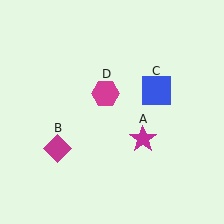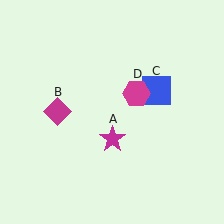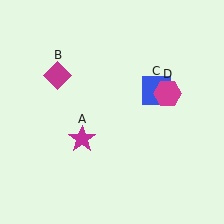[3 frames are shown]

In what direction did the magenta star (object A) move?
The magenta star (object A) moved left.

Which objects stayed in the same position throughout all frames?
Blue square (object C) remained stationary.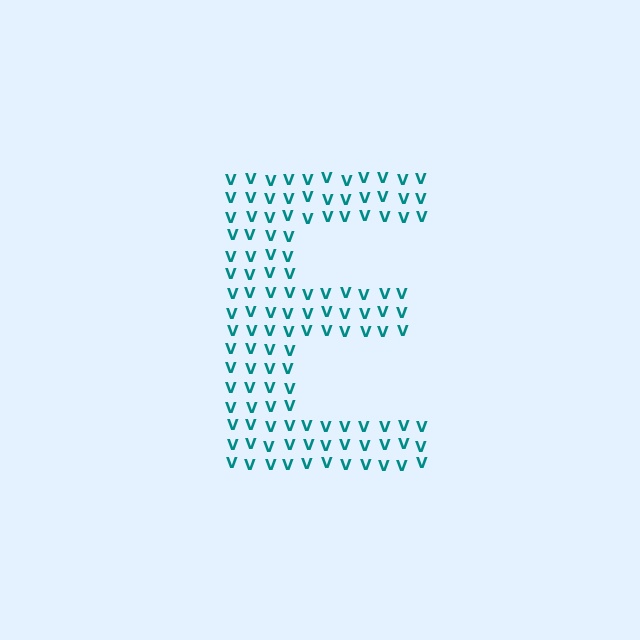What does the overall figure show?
The overall figure shows the letter E.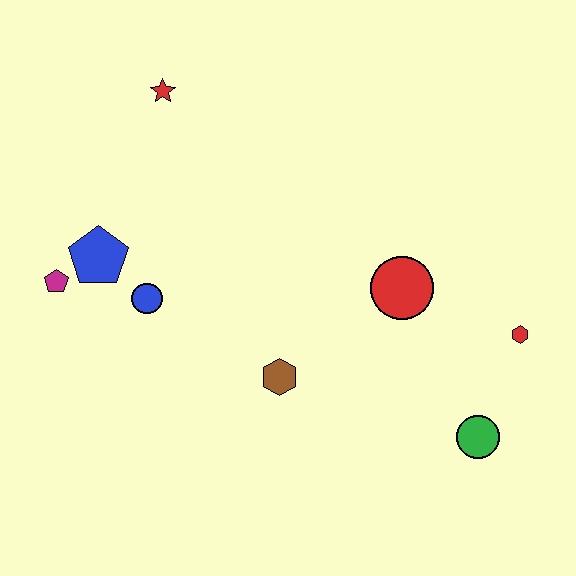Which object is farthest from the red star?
The green circle is farthest from the red star.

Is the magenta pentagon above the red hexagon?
Yes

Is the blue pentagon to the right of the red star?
No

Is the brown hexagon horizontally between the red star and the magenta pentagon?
No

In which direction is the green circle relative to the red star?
The green circle is below the red star.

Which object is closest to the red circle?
The red hexagon is closest to the red circle.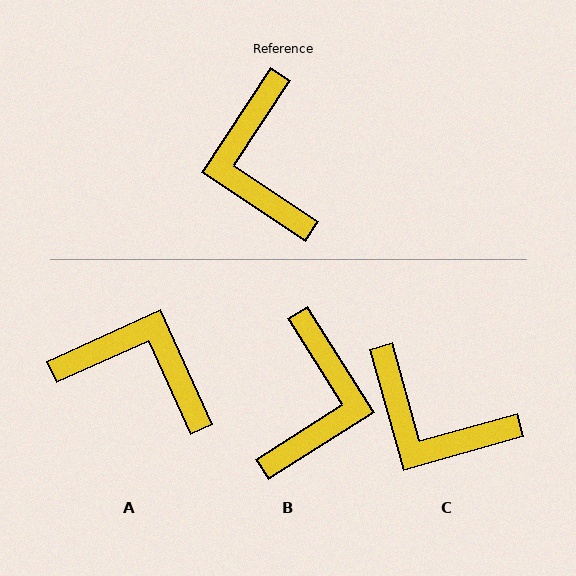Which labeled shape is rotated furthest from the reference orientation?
B, about 156 degrees away.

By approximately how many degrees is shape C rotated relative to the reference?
Approximately 49 degrees counter-clockwise.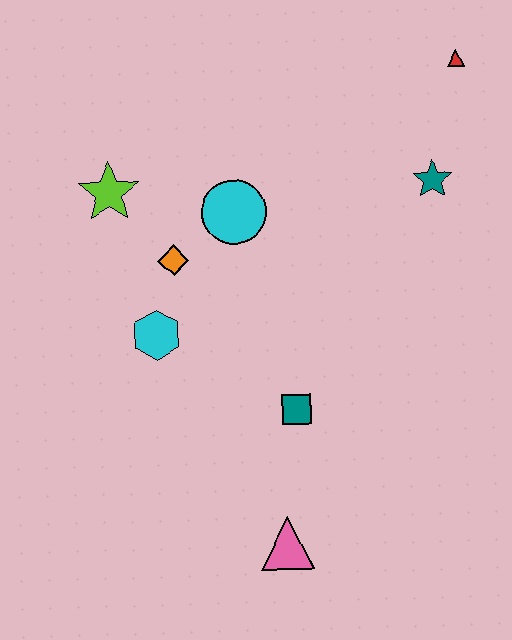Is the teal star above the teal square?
Yes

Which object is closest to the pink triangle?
The teal square is closest to the pink triangle.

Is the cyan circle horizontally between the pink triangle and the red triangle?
No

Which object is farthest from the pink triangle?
The red triangle is farthest from the pink triangle.